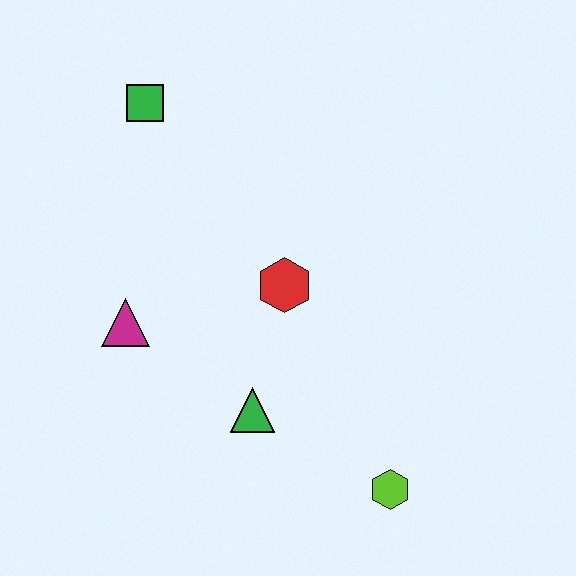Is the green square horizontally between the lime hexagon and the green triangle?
No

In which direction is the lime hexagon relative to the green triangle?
The lime hexagon is to the right of the green triangle.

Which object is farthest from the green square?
The lime hexagon is farthest from the green square.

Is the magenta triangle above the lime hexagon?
Yes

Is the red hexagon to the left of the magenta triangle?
No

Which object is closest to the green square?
The magenta triangle is closest to the green square.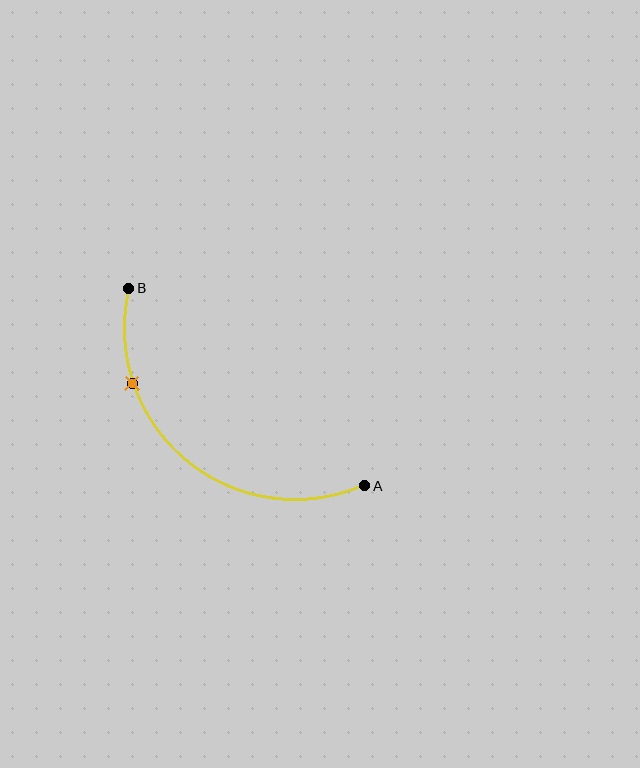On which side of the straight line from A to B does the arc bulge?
The arc bulges below and to the left of the straight line connecting A and B.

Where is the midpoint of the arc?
The arc midpoint is the point on the curve farthest from the straight line joining A and B. It sits below and to the left of that line.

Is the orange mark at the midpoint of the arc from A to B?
No. The orange mark lies on the arc but is closer to endpoint B. The arc midpoint would be at the point on the curve equidistant along the arc from both A and B.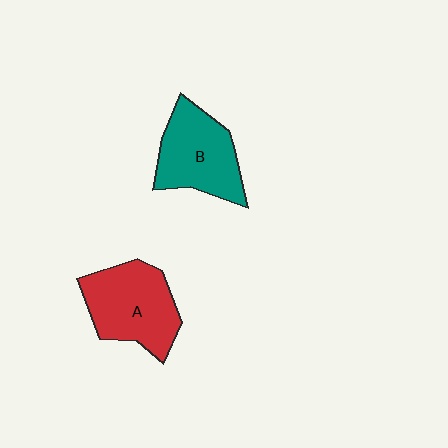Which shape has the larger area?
Shape A (red).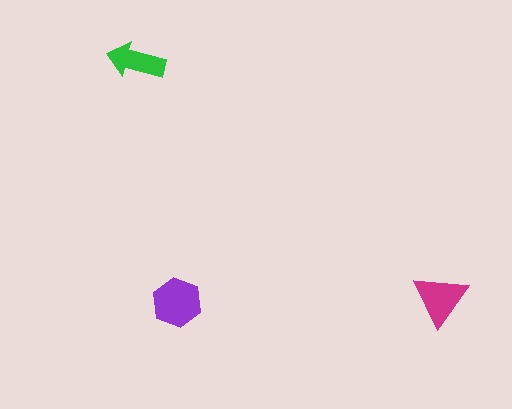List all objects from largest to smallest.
The purple hexagon, the magenta triangle, the green arrow.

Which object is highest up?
The green arrow is topmost.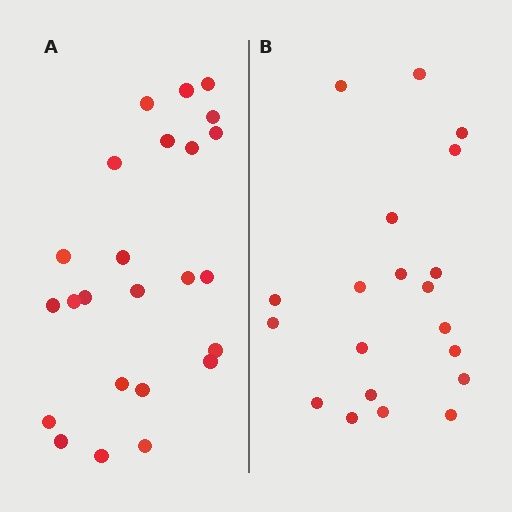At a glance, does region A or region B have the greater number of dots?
Region A (the left region) has more dots.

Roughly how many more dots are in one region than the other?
Region A has about 4 more dots than region B.